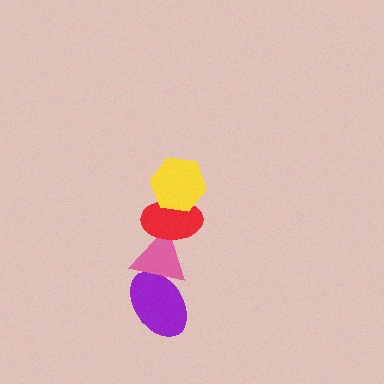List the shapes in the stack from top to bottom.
From top to bottom: the yellow hexagon, the red ellipse, the pink triangle, the purple ellipse.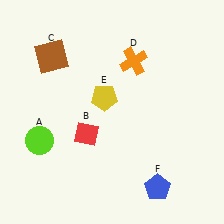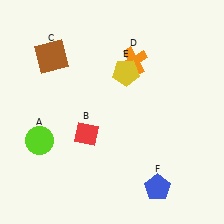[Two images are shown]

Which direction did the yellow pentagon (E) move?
The yellow pentagon (E) moved up.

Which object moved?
The yellow pentagon (E) moved up.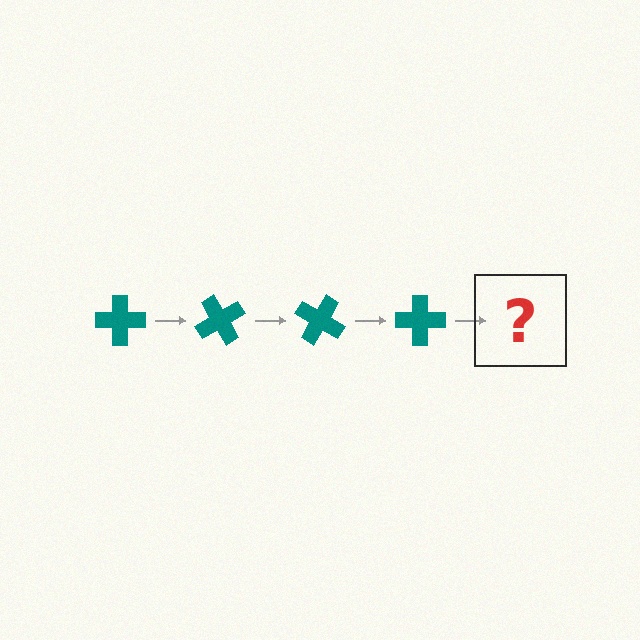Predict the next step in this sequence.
The next step is a teal cross rotated 240 degrees.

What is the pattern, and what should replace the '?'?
The pattern is that the cross rotates 60 degrees each step. The '?' should be a teal cross rotated 240 degrees.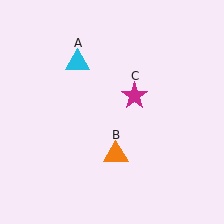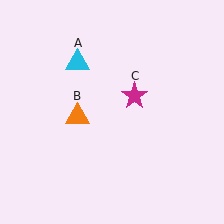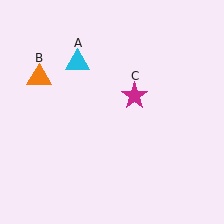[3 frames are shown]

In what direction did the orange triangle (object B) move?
The orange triangle (object B) moved up and to the left.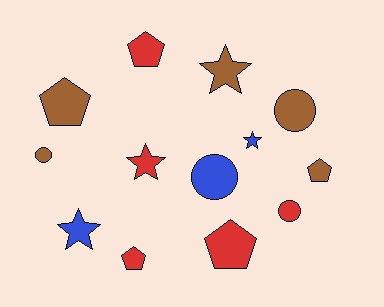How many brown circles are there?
There are 2 brown circles.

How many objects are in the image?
There are 13 objects.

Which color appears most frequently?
Brown, with 5 objects.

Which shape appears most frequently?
Pentagon, with 5 objects.